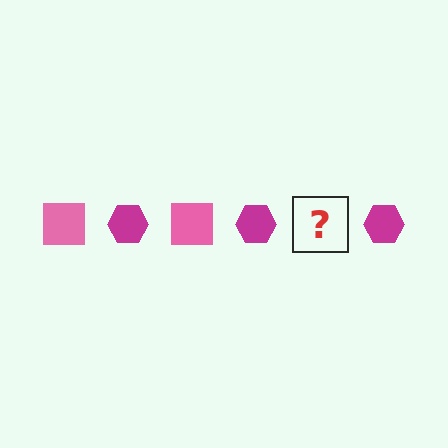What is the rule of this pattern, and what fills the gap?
The rule is that the pattern alternates between pink square and magenta hexagon. The gap should be filled with a pink square.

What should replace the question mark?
The question mark should be replaced with a pink square.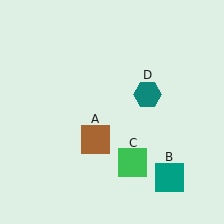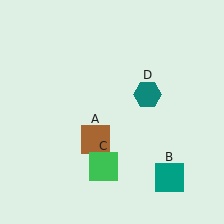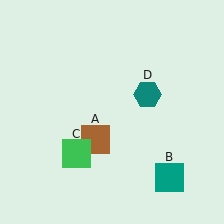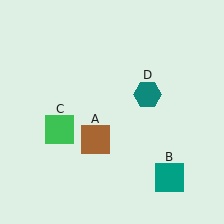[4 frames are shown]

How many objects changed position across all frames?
1 object changed position: green square (object C).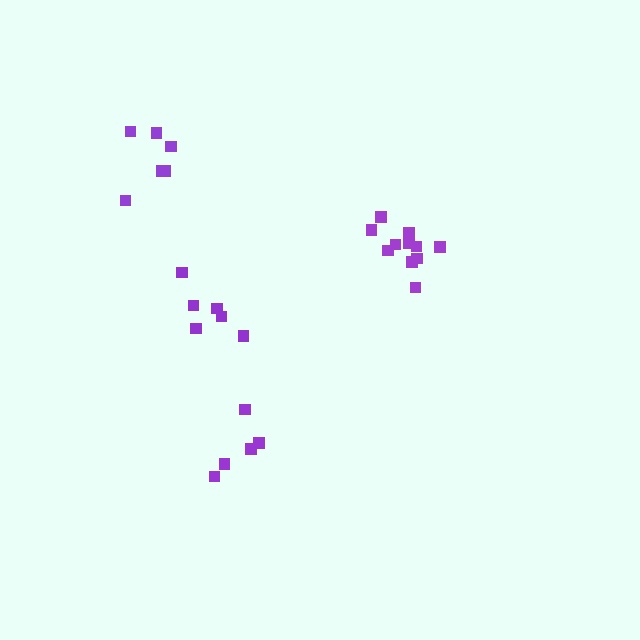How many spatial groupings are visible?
There are 4 spatial groupings.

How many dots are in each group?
Group 1: 6 dots, Group 2: 6 dots, Group 3: 11 dots, Group 4: 5 dots (28 total).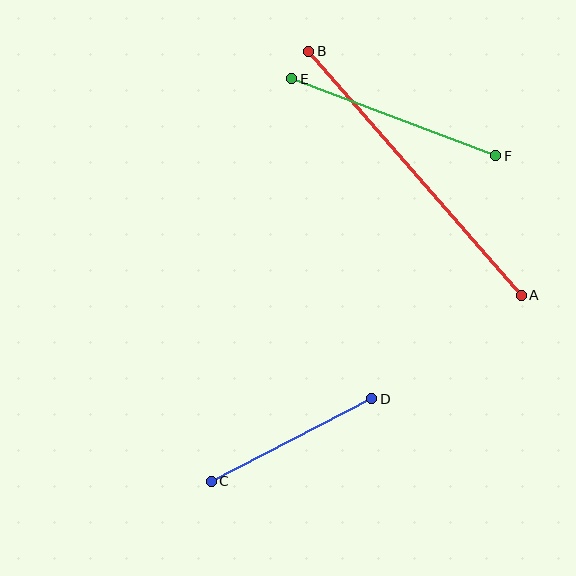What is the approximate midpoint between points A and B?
The midpoint is at approximately (415, 173) pixels.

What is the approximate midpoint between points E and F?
The midpoint is at approximately (394, 117) pixels.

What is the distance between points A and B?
The distance is approximately 324 pixels.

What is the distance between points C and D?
The distance is approximately 181 pixels.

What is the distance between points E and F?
The distance is approximately 218 pixels.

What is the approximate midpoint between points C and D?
The midpoint is at approximately (291, 440) pixels.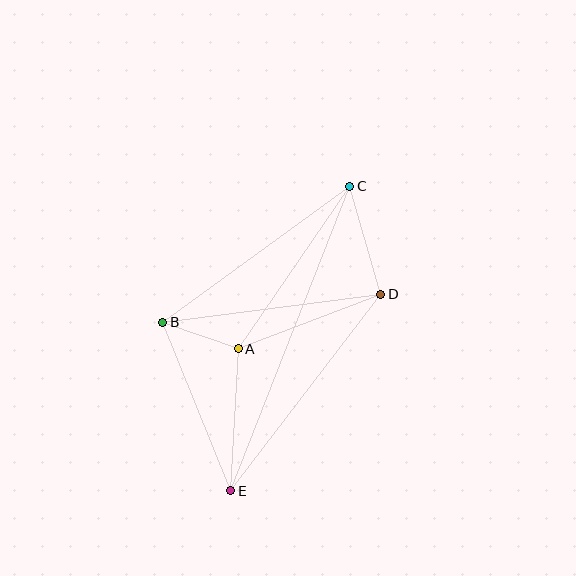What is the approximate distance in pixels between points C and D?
The distance between C and D is approximately 112 pixels.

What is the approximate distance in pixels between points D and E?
The distance between D and E is approximately 247 pixels.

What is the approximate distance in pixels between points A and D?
The distance between A and D is approximately 153 pixels.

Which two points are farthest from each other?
Points C and E are farthest from each other.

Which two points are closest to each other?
Points A and B are closest to each other.